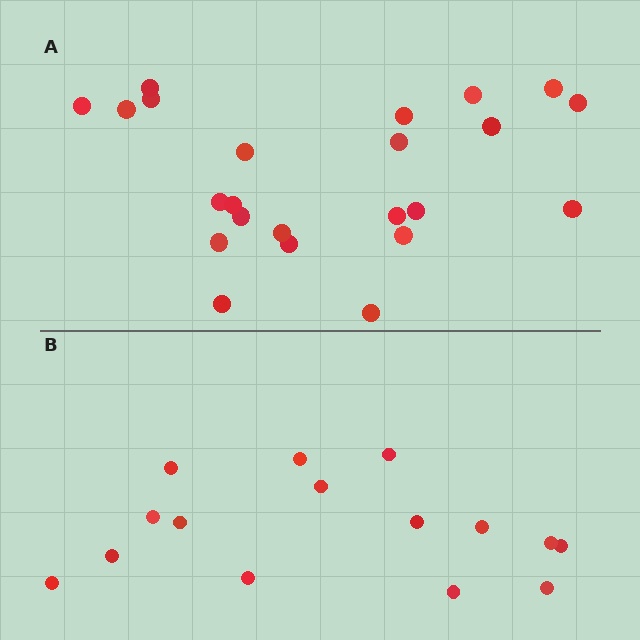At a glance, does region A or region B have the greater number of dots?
Region A (the top region) has more dots.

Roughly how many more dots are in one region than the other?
Region A has roughly 8 or so more dots than region B.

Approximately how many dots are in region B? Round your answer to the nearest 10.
About 20 dots. (The exact count is 15, which rounds to 20.)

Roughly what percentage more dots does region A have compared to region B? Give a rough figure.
About 55% more.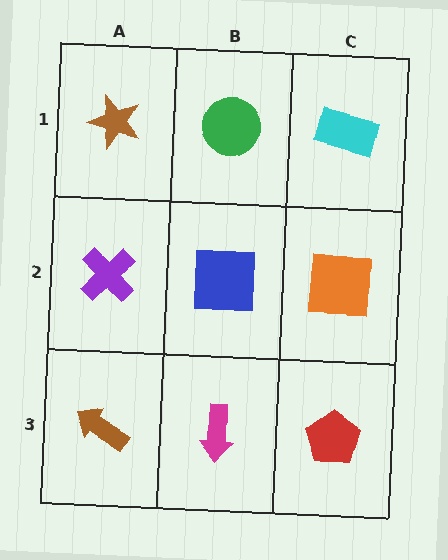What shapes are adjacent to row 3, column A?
A purple cross (row 2, column A), a magenta arrow (row 3, column B).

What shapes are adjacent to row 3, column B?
A blue square (row 2, column B), a brown arrow (row 3, column A), a red pentagon (row 3, column C).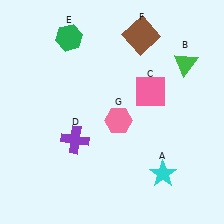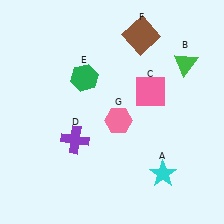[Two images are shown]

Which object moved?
The green hexagon (E) moved down.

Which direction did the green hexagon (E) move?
The green hexagon (E) moved down.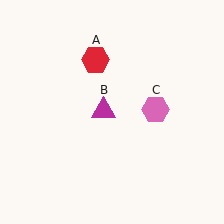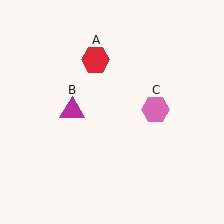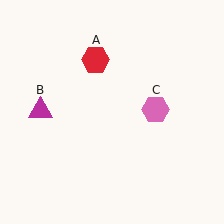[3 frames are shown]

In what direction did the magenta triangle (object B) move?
The magenta triangle (object B) moved left.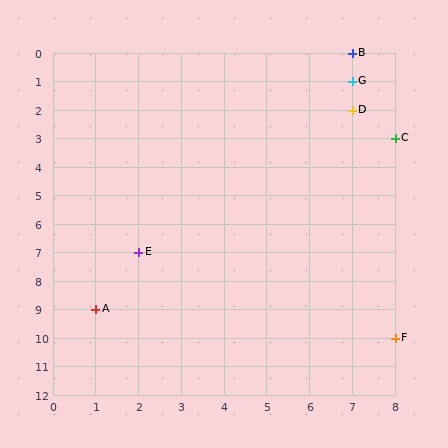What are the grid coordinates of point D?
Point D is at grid coordinates (7, 2).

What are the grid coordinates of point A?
Point A is at grid coordinates (1, 9).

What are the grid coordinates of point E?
Point E is at grid coordinates (2, 7).